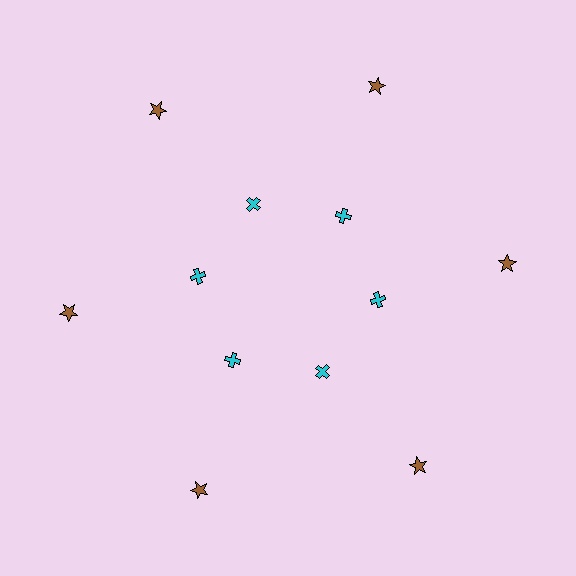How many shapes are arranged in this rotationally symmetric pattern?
There are 12 shapes, arranged in 6 groups of 2.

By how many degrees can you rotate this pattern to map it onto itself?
The pattern maps onto itself every 60 degrees of rotation.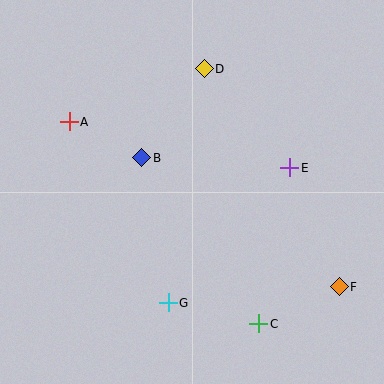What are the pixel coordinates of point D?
Point D is at (204, 69).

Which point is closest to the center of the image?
Point B at (142, 158) is closest to the center.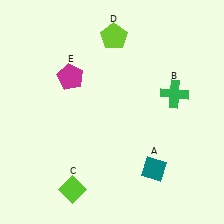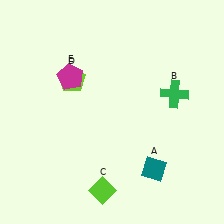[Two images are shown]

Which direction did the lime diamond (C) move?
The lime diamond (C) moved right.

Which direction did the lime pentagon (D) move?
The lime pentagon (D) moved down.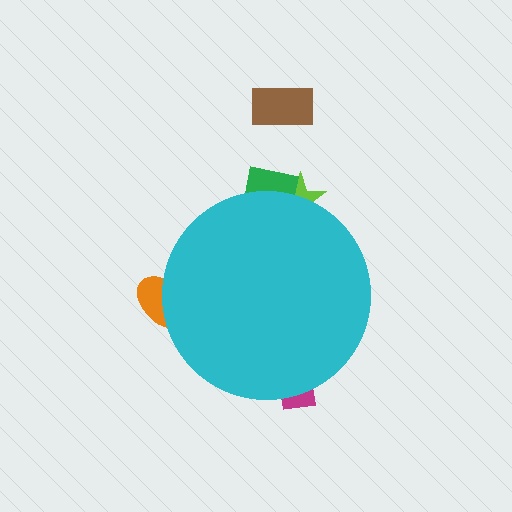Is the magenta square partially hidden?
Yes, the magenta square is partially hidden behind the cyan circle.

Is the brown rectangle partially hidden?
No, the brown rectangle is fully visible.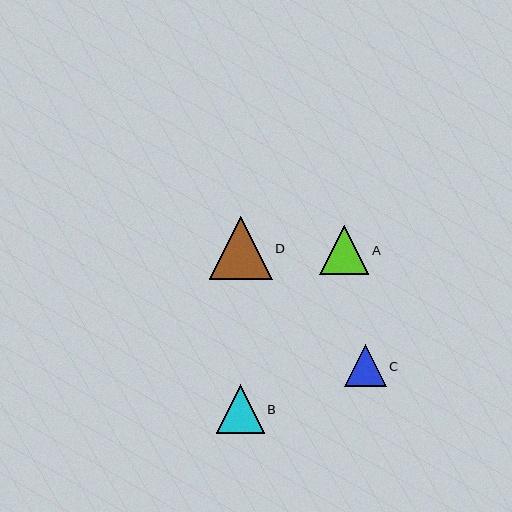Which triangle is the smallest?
Triangle C is the smallest with a size of approximately 42 pixels.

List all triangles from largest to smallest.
From largest to smallest: D, A, B, C.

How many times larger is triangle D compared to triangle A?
Triangle D is approximately 1.3 times the size of triangle A.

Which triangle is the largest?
Triangle D is the largest with a size of approximately 63 pixels.